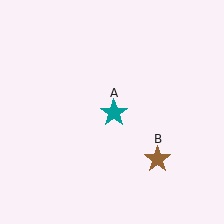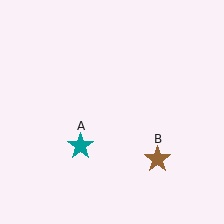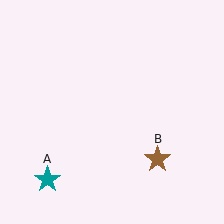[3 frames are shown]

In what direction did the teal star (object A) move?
The teal star (object A) moved down and to the left.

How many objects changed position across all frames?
1 object changed position: teal star (object A).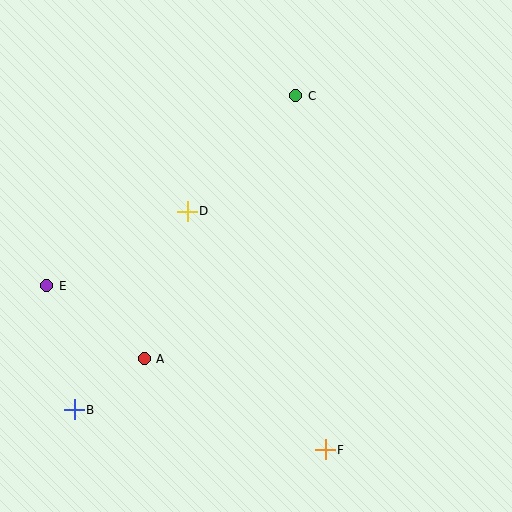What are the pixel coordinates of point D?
Point D is at (187, 211).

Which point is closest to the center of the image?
Point D at (187, 211) is closest to the center.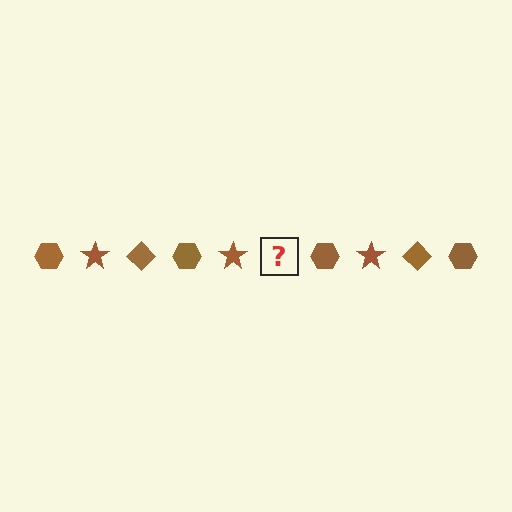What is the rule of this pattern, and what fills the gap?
The rule is that the pattern cycles through hexagon, star, diamond shapes in brown. The gap should be filled with a brown diamond.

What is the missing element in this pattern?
The missing element is a brown diamond.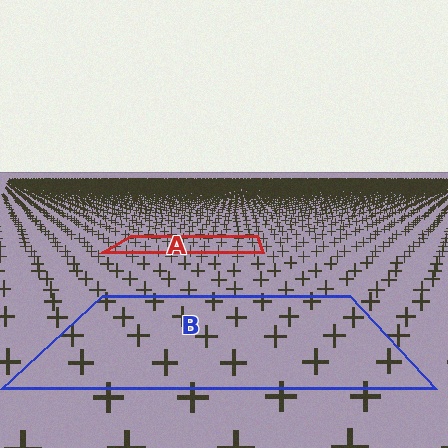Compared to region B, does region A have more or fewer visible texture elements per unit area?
Region A has more texture elements per unit area — they are packed more densely because it is farther away.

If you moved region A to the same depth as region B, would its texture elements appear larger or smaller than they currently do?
They would appear larger. At a closer depth, the same texture elements are projected at a bigger on-screen size.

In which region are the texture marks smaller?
The texture marks are smaller in region A, because it is farther away.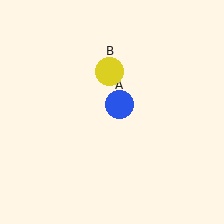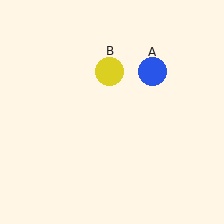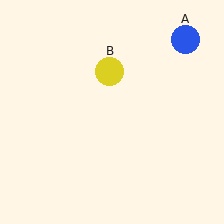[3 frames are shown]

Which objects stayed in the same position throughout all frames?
Yellow circle (object B) remained stationary.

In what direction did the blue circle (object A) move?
The blue circle (object A) moved up and to the right.